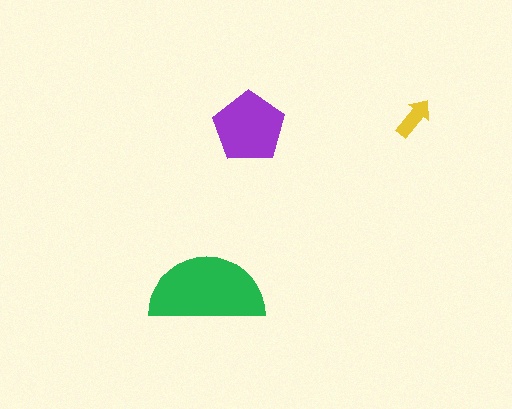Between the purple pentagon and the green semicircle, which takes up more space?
The green semicircle.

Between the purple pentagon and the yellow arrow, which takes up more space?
The purple pentagon.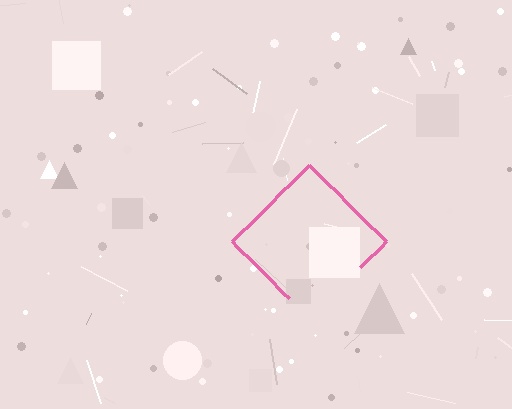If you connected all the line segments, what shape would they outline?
They would outline a diamond.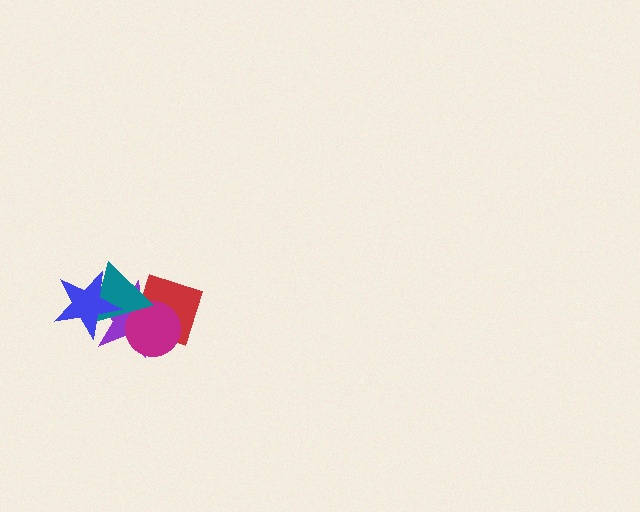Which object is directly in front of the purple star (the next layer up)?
The magenta circle is directly in front of the purple star.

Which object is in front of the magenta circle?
The teal triangle is in front of the magenta circle.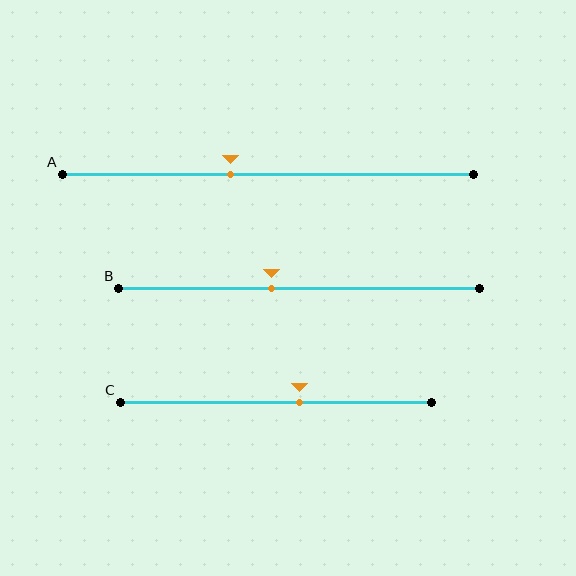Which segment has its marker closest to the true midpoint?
Segment B has its marker closest to the true midpoint.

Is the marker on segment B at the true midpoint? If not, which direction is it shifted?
No, the marker on segment B is shifted to the left by about 8% of the segment length.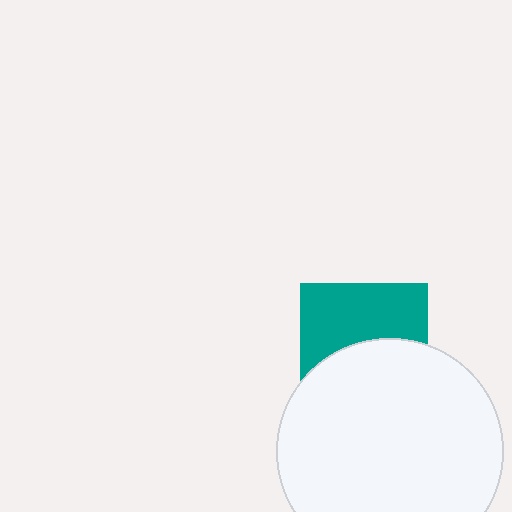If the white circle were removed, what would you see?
You would see the complete teal square.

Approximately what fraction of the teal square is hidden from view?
Roughly 50% of the teal square is hidden behind the white circle.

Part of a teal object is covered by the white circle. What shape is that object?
It is a square.